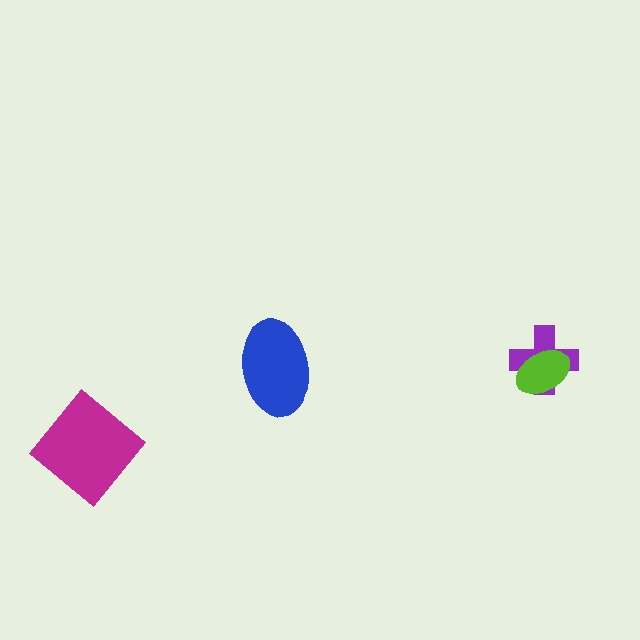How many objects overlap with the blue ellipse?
0 objects overlap with the blue ellipse.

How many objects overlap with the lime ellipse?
1 object overlaps with the lime ellipse.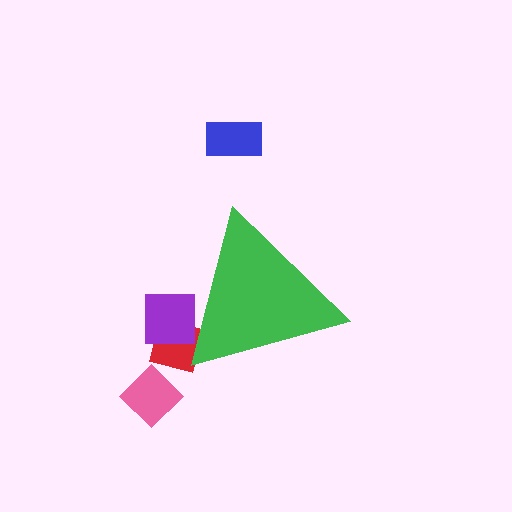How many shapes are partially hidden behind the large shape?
2 shapes are partially hidden.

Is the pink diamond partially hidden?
No, the pink diamond is fully visible.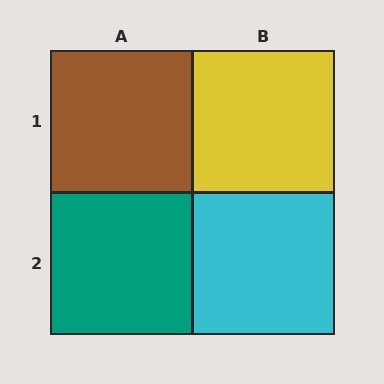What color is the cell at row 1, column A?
Brown.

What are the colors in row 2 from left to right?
Teal, cyan.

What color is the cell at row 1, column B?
Yellow.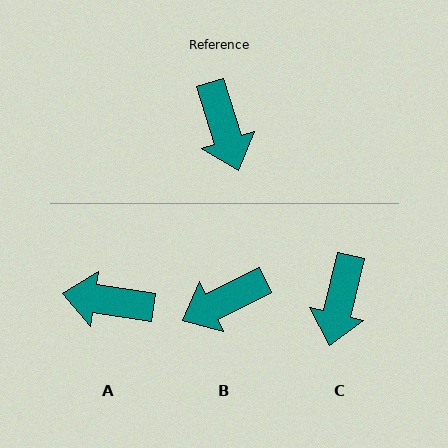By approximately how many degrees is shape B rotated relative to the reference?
Approximately 82 degrees clockwise.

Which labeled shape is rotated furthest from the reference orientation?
A, about 116 degrees away.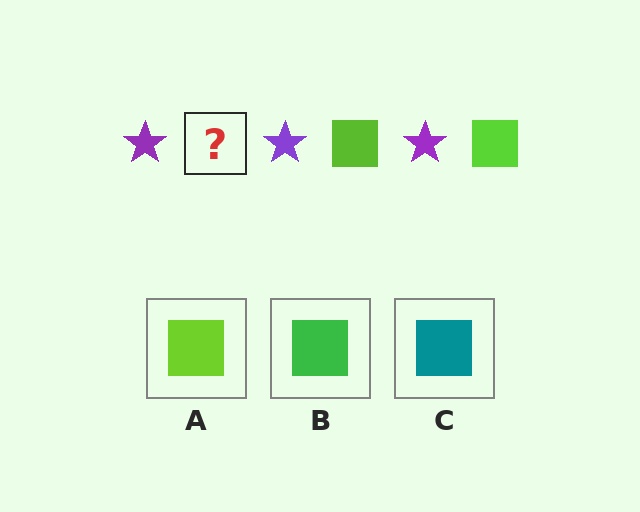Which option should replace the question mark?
Option A.